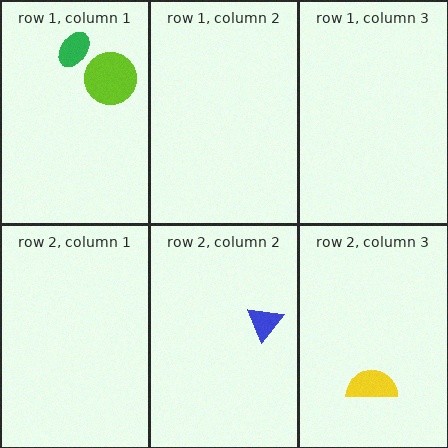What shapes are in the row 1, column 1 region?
The green ellipse, the lime circle.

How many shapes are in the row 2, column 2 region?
1.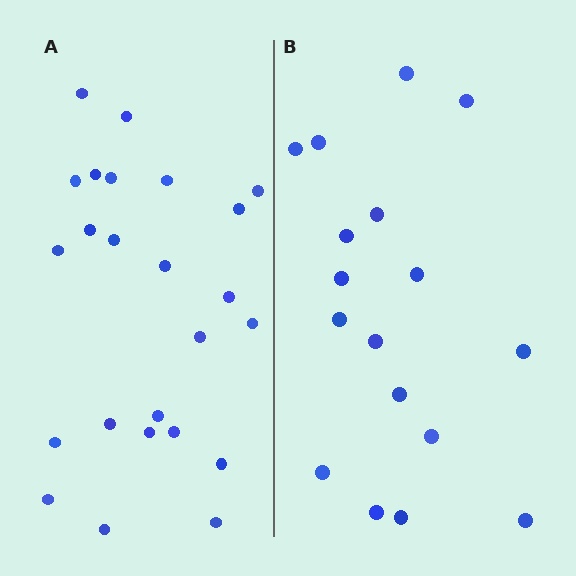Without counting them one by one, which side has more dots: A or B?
Region A (the left region) has more dots.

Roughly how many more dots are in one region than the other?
Region A has roughly 8 or so more dots than region B.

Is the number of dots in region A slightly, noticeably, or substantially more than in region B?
Region A has noticeably more, but not dramatically so. The ratio is roughly 1.4 to 1.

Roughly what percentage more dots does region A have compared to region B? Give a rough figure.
About 40% more.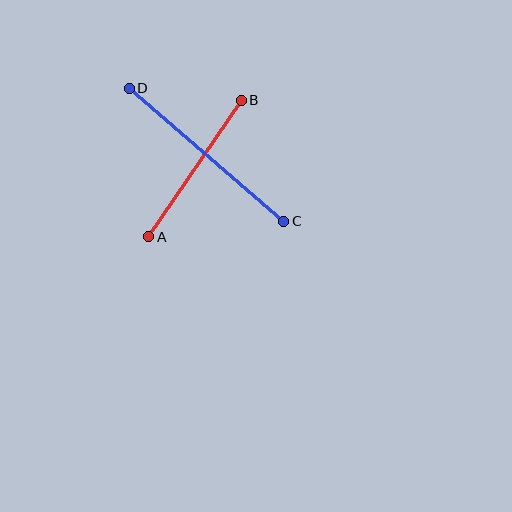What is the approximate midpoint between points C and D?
The midpoint is at approximately (207, 155) pixels.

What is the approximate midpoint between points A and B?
The midpoint is at approximately (195, 169) pixels.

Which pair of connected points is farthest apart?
Points C and D are farthest apart.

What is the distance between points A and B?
The distance is approximately 165 pixels.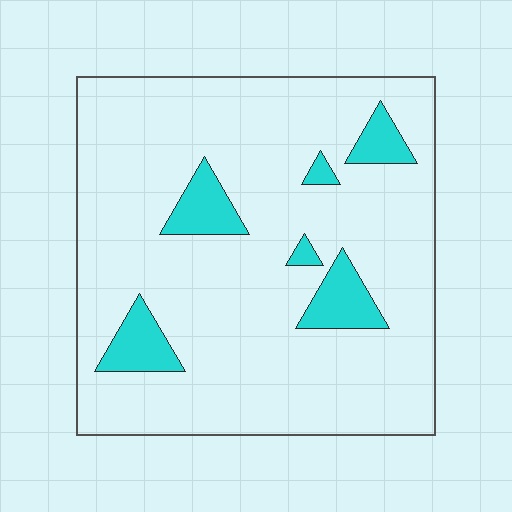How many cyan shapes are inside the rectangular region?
6.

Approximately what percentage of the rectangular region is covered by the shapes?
Approximately 10%.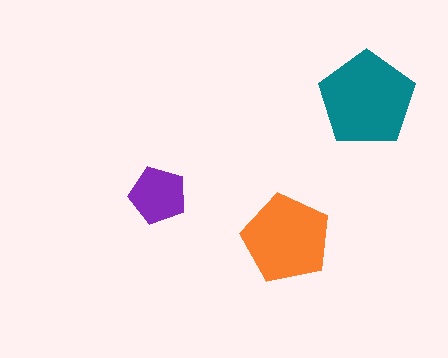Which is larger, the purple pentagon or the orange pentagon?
The orange one.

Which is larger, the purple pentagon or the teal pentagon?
The teal one.